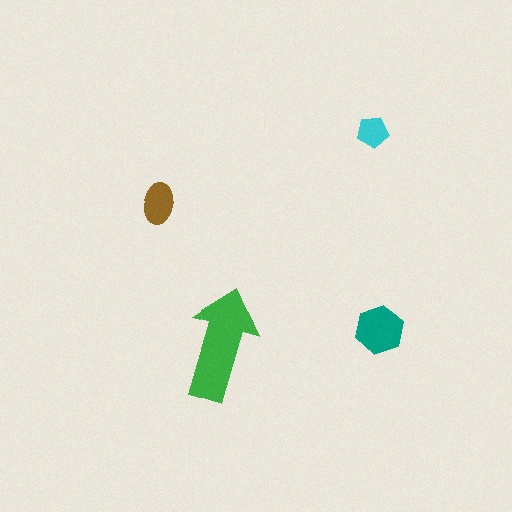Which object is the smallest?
The cyan pentagon.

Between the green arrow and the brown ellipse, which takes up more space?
The green arrow.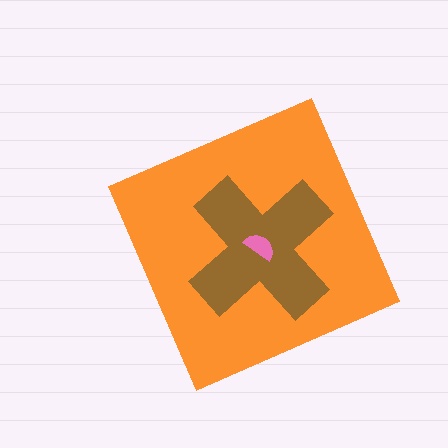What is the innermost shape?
The pink semicircle.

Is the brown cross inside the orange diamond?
Yes.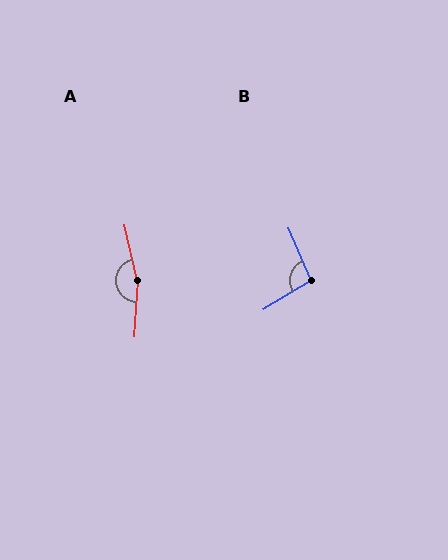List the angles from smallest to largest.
B (97°), A (163°).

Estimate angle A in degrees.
Approximately 163 degrees.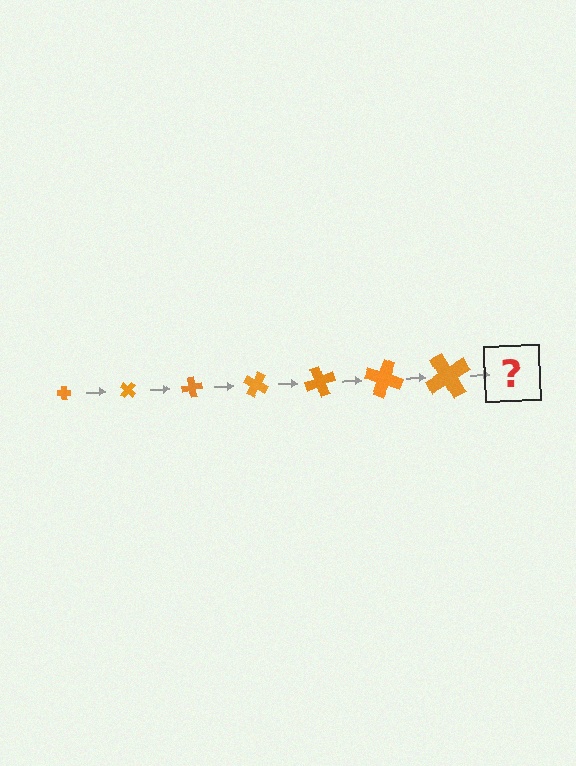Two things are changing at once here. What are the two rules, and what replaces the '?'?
The two rules are that the cross grows larger each step and it rotates 40 degrees each step. The '?' should be a cross, larger than the previous one and rotated 280 degrees from the start.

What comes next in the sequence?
The next element should be a cross, larger than the previous one and rotated 280 degrees from the start.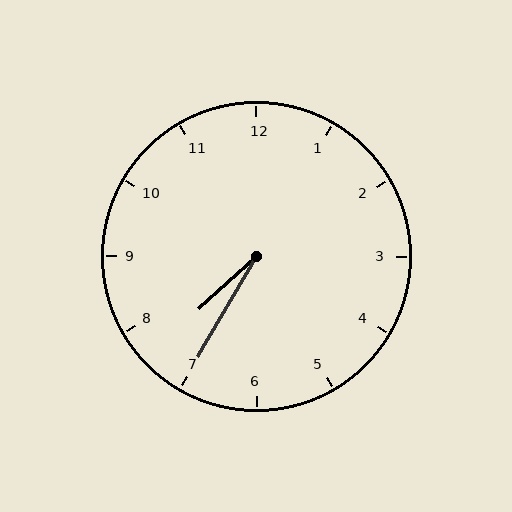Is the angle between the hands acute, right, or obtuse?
It is acute.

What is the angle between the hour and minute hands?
Approximately 18 degrees.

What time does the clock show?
7:35.